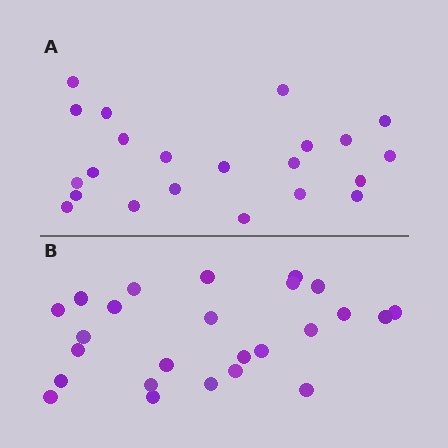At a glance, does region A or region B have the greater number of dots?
Region B (the bottom region) has more dots.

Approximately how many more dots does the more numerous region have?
Region B has just a few more — roughly 2 or 3 more dots than region A.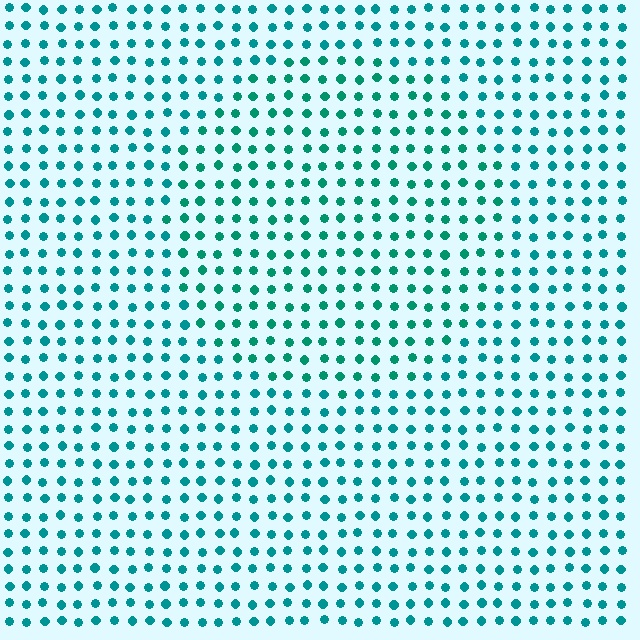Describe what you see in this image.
The image is filled with small teal elements in a uniform arrangement. A circle-shaped region is visible where the elements are tinted to a slightly different hue, forming a subtle color boundary.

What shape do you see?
I see a circle.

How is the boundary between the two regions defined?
The boundary is defined purely by a slight shift in hue (about 17 degrees). Spacing, size, and orientation are identical on both sides.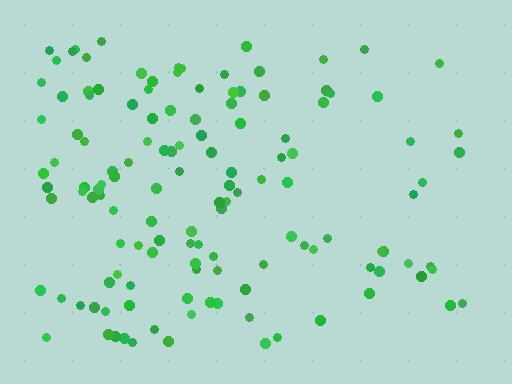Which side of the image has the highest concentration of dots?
The left.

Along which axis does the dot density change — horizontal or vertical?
Horizontal.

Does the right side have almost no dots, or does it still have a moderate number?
Still a moderate number, just noticeably fewer than the left.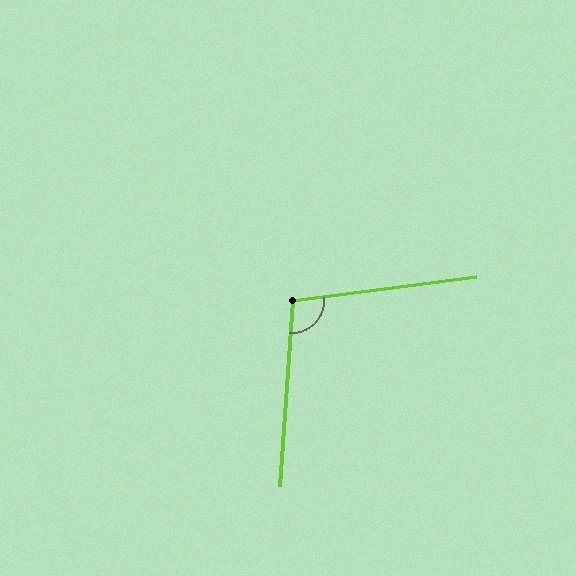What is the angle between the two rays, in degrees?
Approximately 101 degrees.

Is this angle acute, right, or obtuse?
It is obtuse.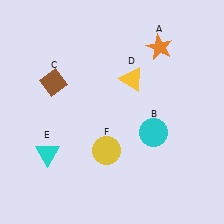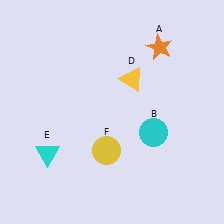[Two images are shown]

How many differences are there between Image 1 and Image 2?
There is 1 difference between the two images.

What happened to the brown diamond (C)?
The brown diamond (C) was removed in Image 2. It was in the top-left area of Image 1.